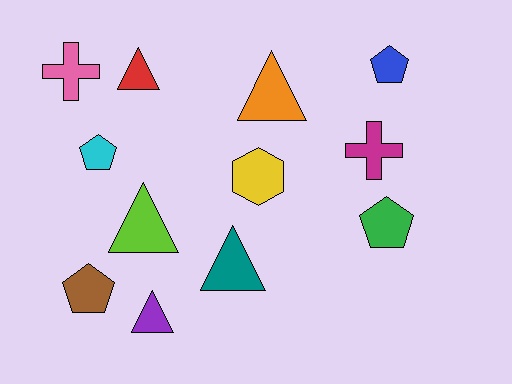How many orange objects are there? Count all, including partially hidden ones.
There is 1 orange object.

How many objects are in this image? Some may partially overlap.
There are 12 objects.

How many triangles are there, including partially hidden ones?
There are 5 triangles.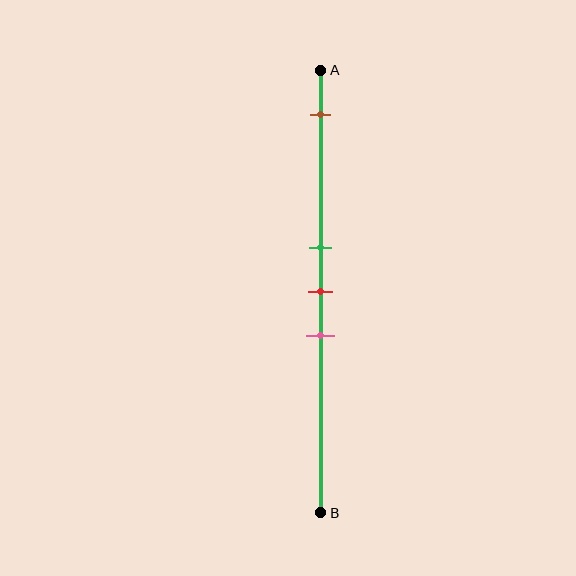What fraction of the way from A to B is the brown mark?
The brown mark is approximately 10% (0.1) of the way from A to B.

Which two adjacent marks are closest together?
The green and red marks are the closest adjacent pair.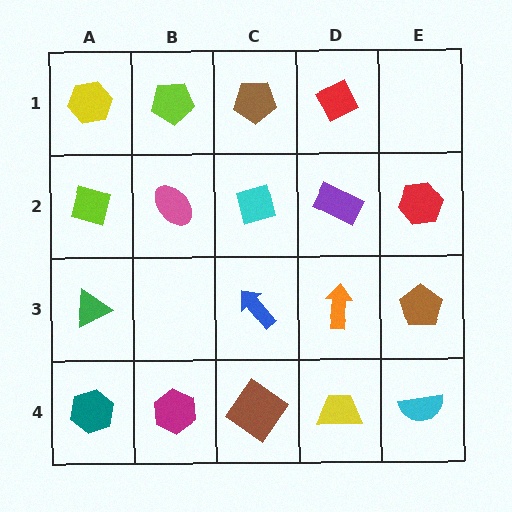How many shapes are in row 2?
5 shapes.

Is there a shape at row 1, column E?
No, that cell is empty.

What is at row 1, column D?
A red diamond.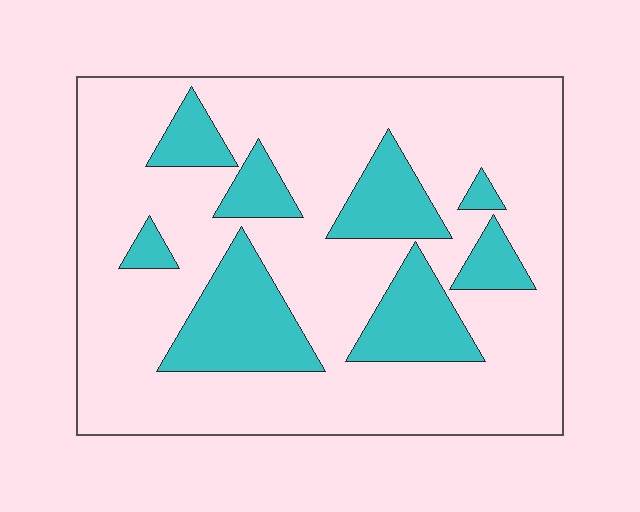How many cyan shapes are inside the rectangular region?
8.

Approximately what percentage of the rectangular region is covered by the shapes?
Approximately 25%.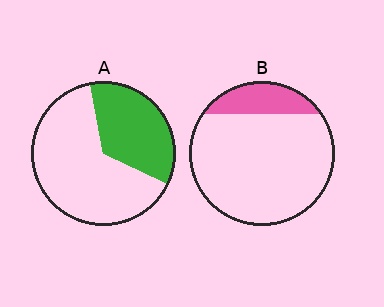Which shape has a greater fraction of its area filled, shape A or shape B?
Shape A.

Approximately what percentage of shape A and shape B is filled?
A is approximately 35% and B is approximately 15%.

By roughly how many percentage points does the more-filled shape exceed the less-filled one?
By roughly 20 percentage points (A over B).